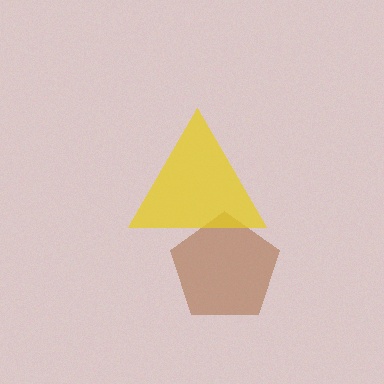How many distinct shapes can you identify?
There are 2 distinct shapes: a brown pentagon, a yellow triangle.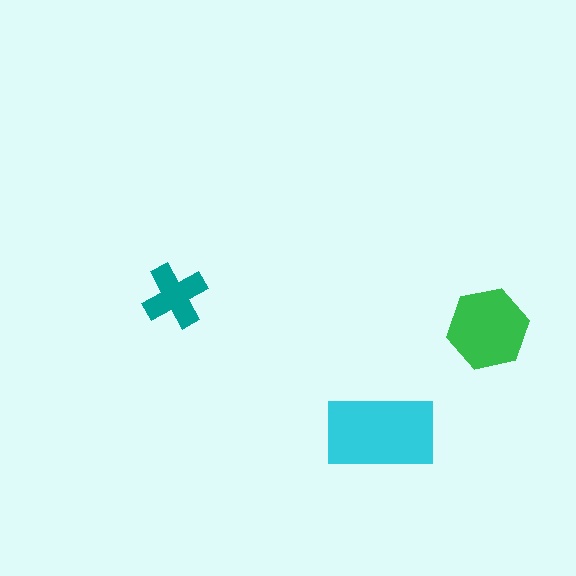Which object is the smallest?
The teal cross.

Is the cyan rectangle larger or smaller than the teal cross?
Larger.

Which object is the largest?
The cyan rectangle.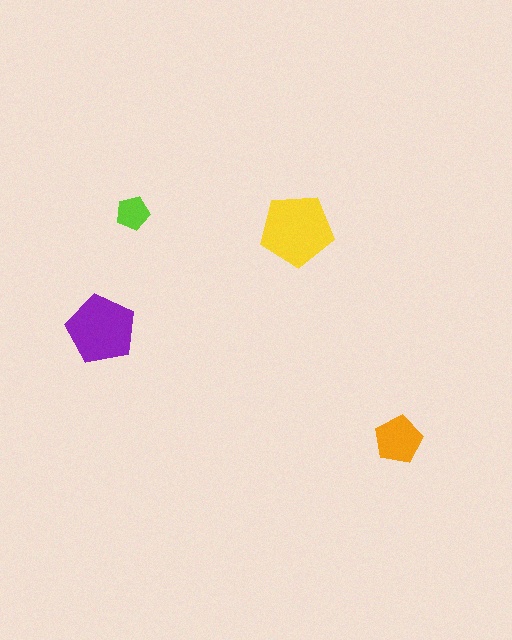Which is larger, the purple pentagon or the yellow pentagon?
The yellow one.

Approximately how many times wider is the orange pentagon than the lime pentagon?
About 1.5 times wider.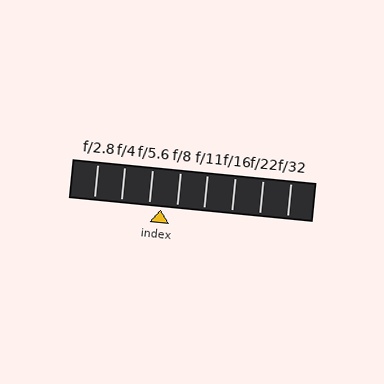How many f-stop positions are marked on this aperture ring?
There are 8 f-stop positions marked.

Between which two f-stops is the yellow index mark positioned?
The index mark is between f/5.6 and f/8.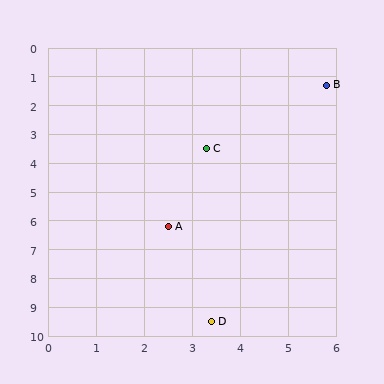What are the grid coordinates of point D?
Point D is at approximately (3.4, 9.5).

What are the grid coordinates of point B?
Point B is at approximately (5.8, 1.3).